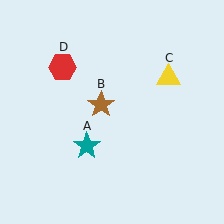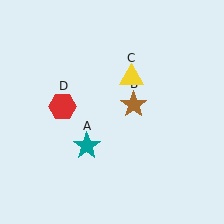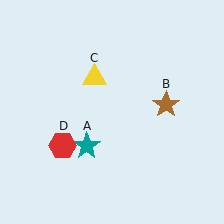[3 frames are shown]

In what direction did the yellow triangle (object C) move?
The yellow triangle (object C) moved left.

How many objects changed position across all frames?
3 objects changed position: brown star (object B), yellow triangle (object C), red hexagon (object D).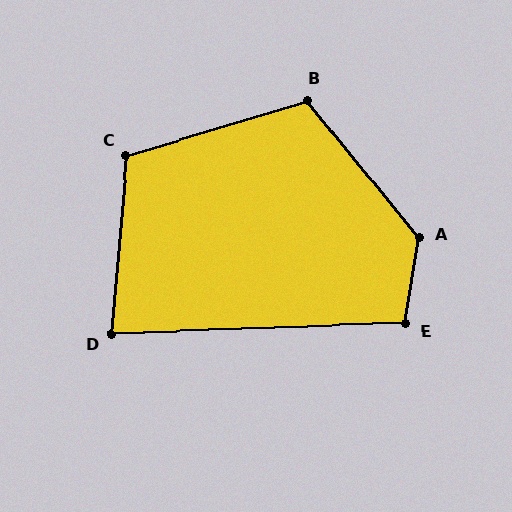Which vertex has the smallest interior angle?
D, at approximately 83 degrees.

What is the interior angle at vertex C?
Approximately 112 degrees (obtuse).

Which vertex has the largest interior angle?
A, at approximately 132 degrees.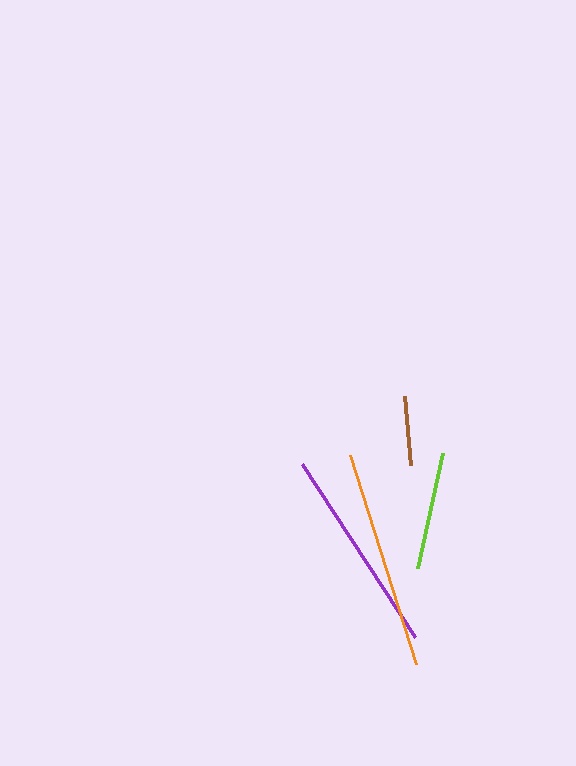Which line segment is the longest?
The orange line is the longest at approximately 219 pixels.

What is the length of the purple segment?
The purple segment is approximately 207 pixels long.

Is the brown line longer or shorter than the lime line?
The lime line is longer than the brown line.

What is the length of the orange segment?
The orange segment is approximately 219 pixels long.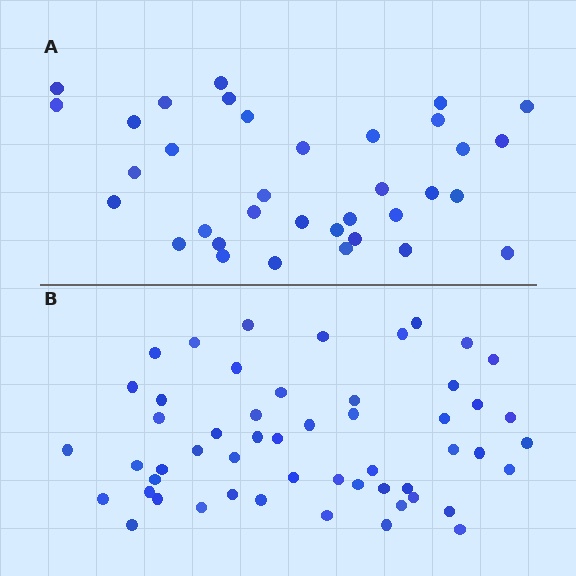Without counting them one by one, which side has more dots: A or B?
Region B (the bottom region) has more dots.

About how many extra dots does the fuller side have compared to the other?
Region B has approximately 20 more dots than region A.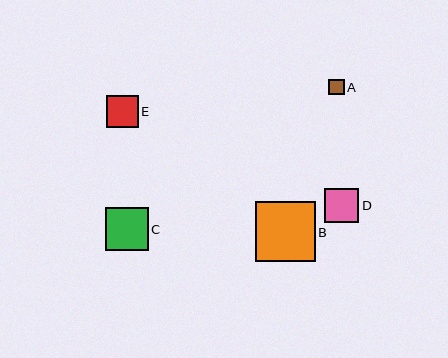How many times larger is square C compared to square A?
Square C is approximately 2.7 times the size of square A.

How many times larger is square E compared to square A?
Square E is approximately 2.0 times the size of square A.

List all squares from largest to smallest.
From largest to smallest: B, C, D, E, A.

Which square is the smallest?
Square A is the smallest with a size of approximately 16 pixels.